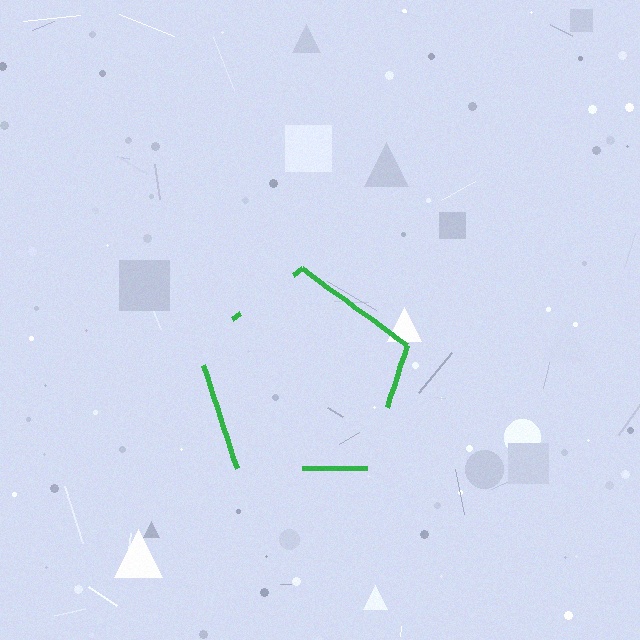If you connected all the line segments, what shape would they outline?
They would outline a pentagon.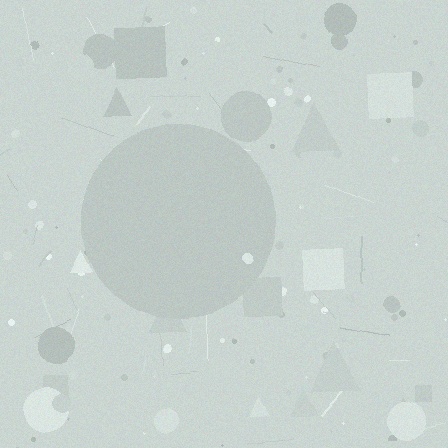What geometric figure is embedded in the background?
A circle is embedded in the background.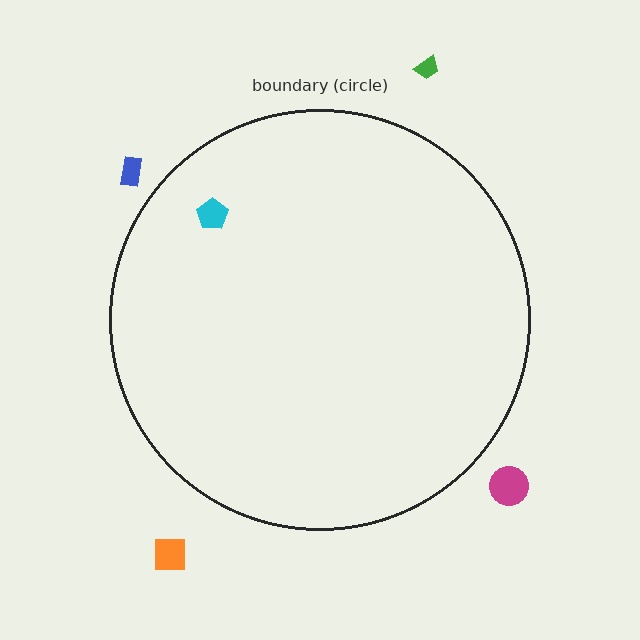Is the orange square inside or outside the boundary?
Outside.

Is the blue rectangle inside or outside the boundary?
Outside.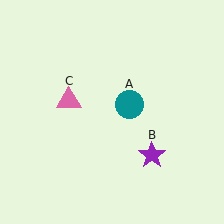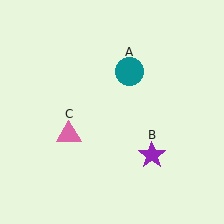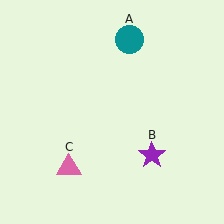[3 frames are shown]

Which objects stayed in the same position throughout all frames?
Purple star (object B) remained stationary.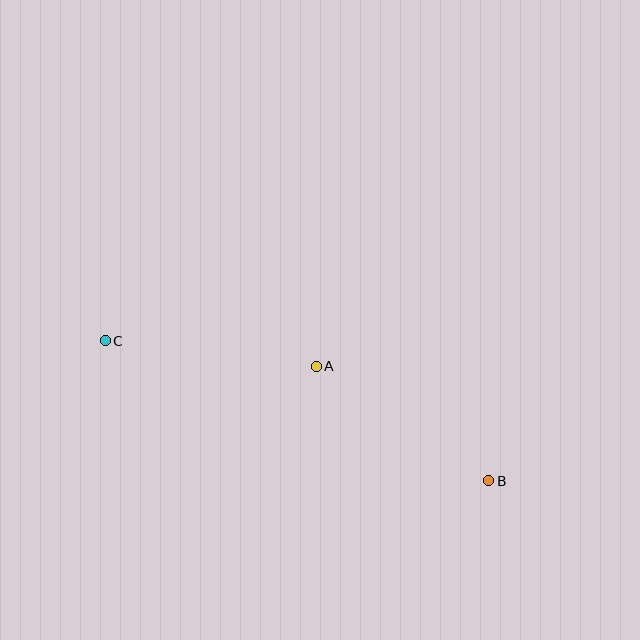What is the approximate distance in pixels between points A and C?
The distance between A and C is approximately 213 pixels.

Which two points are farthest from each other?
Points B and C are farthest from each other.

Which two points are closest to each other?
Points A and B are closest to each other.